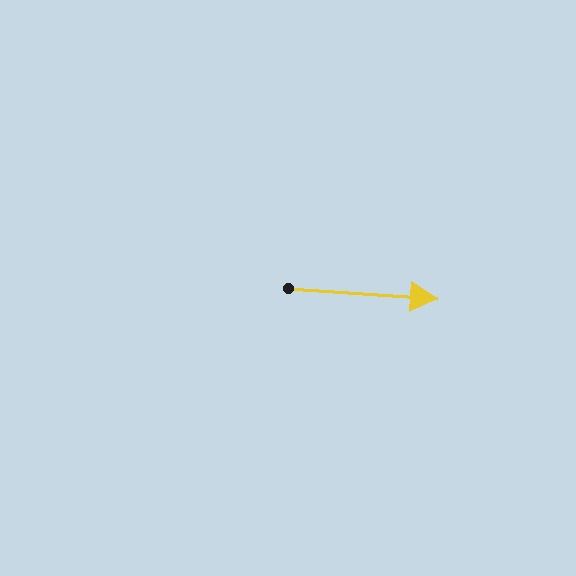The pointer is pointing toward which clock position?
Roughly 3 o'clock.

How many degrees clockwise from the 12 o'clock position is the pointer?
Approximately 94 degrees.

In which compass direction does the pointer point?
East.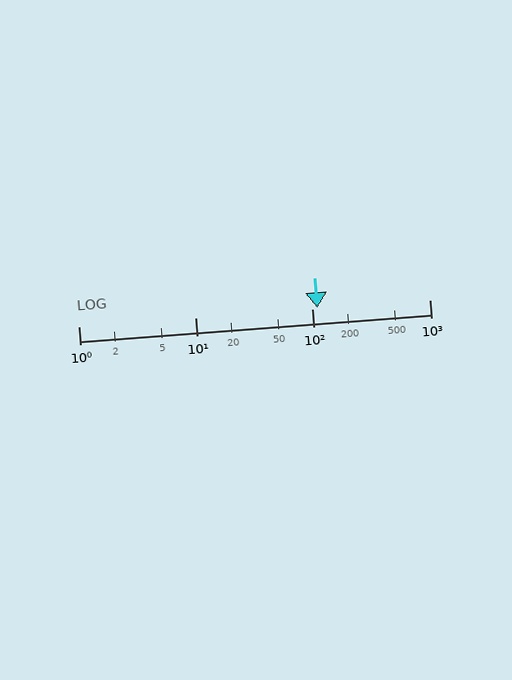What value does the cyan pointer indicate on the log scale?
The pointer indicates approximately 110.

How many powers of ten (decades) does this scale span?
The scale spans 3 decades, from 1 to 1000.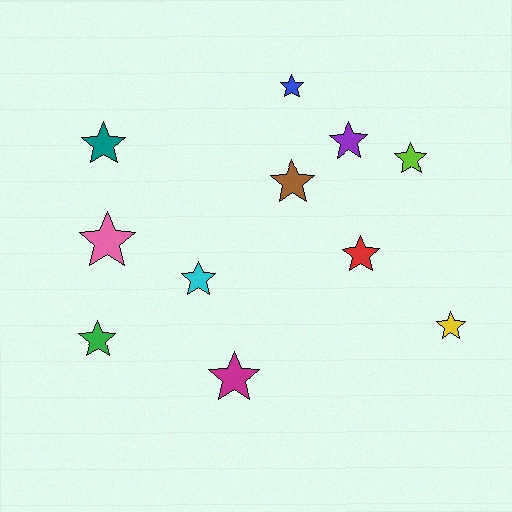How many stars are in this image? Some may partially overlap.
There are 11 stars.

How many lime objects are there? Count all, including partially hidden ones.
There is 1 lime object.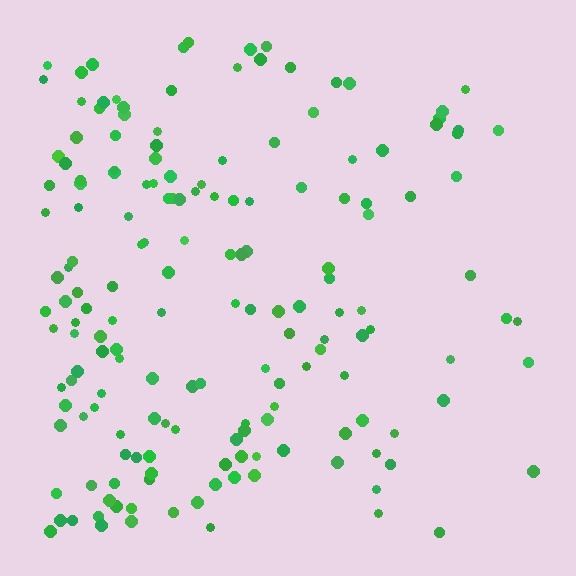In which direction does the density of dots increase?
From right to left, with the left side densest.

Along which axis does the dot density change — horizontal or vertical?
Horizontal.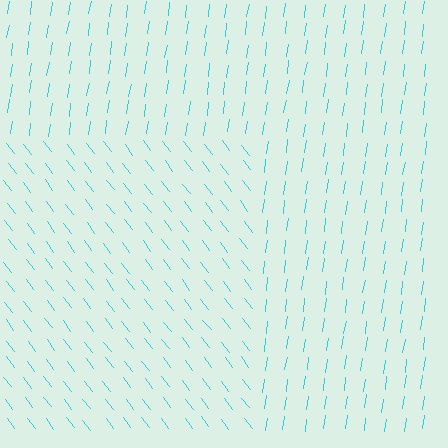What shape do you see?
I see a rectangle.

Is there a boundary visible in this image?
Yes, there is a texture boundary formed by a change in line orientation.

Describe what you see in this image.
The image is filled with small cyan line segments. A rectangle region in the image has lines oriented differently from the surrounding lines, creating a visible texture boundary.